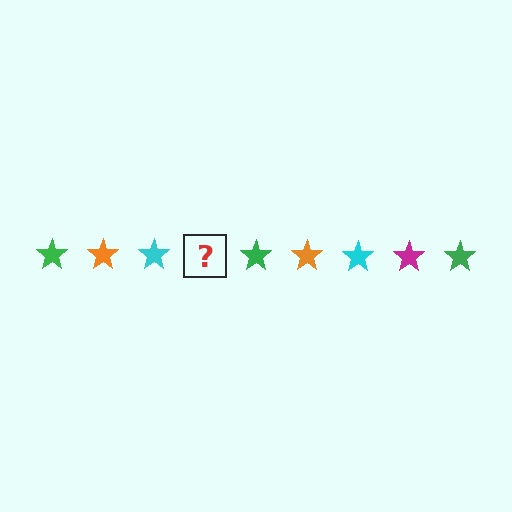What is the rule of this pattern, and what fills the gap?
The rule is that the pattern cycles through green, orange, cyan, magenta stars. The gap should be filled with a magenta star.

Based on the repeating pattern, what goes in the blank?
The blank should be a magenta star.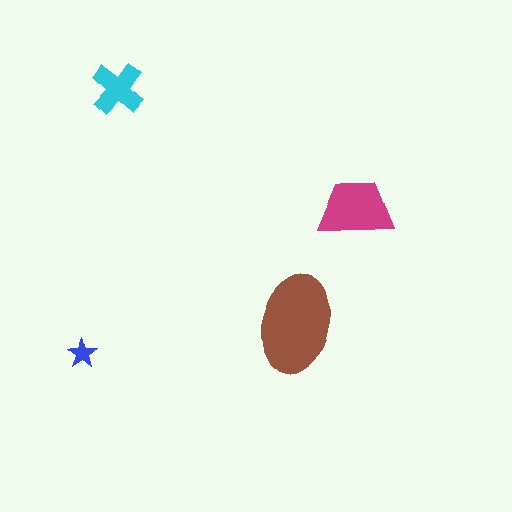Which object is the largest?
The brown ellipse.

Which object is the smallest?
The blue star.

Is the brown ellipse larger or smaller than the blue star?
Larger.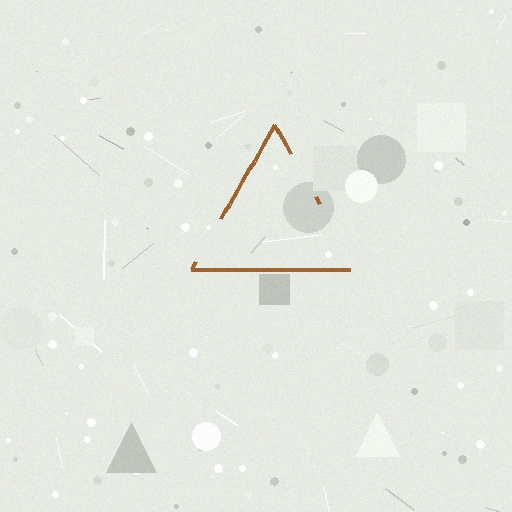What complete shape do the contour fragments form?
The contour fragments form a triangle.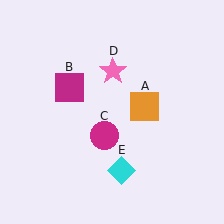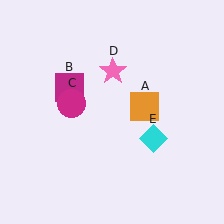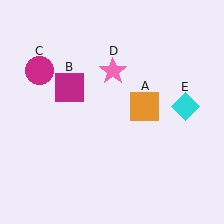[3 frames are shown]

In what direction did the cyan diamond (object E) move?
The cyan diamond (object E) moved up and to the right.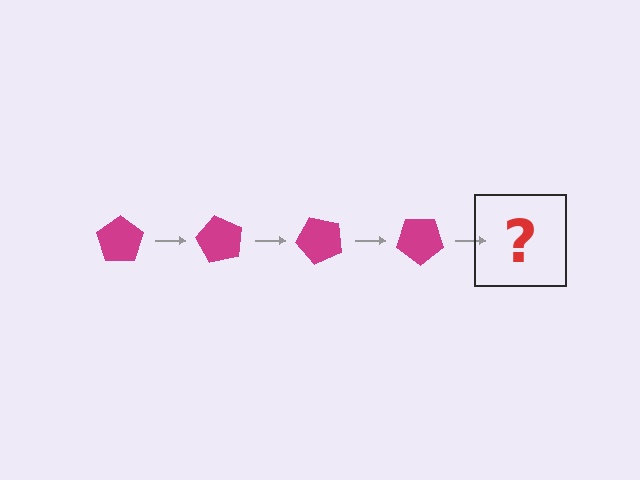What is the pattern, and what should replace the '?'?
The pattern is that the pentagon rotates 60 degrees each step. The '?' should be a magenta pentagon rotated 240 degrees.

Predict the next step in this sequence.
The next step is a magenta pentagon rotated 240 degrees.